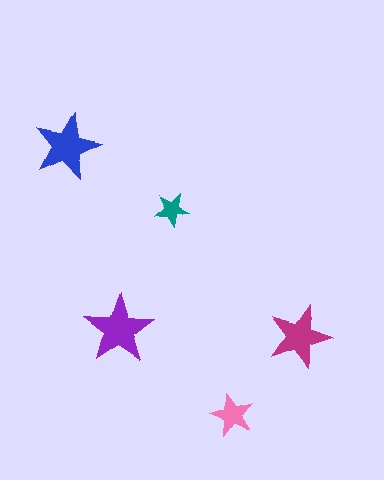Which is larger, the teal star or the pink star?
The pink one.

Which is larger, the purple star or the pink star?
The purple one.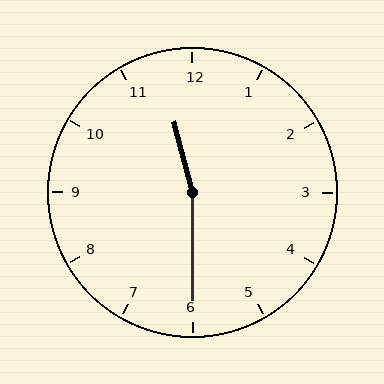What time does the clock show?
11:30.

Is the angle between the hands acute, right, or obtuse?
It is obtuse.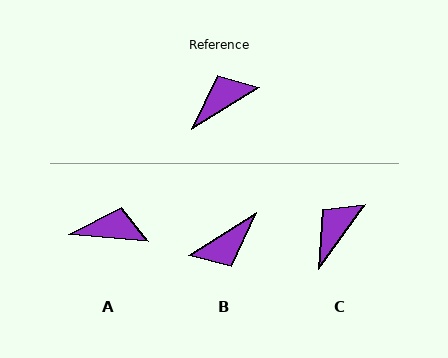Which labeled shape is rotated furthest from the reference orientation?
B, about 179 degrees away.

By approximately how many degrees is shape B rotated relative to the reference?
Approximately 179 degrees clockwise.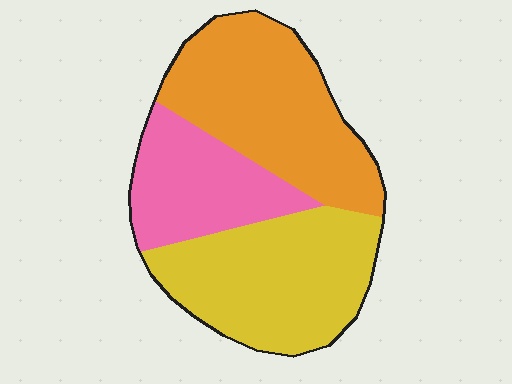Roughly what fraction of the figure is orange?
Orange takes up about three eighths (3/8) of the figure.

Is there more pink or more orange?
Orange.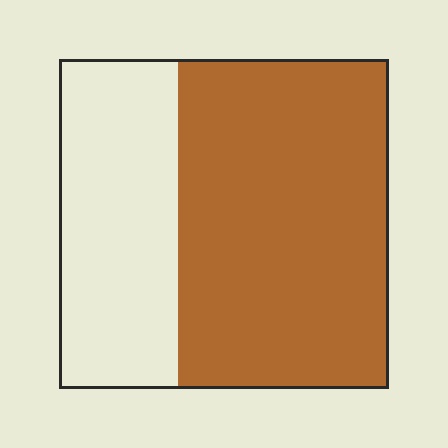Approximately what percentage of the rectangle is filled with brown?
Approximately 65%.